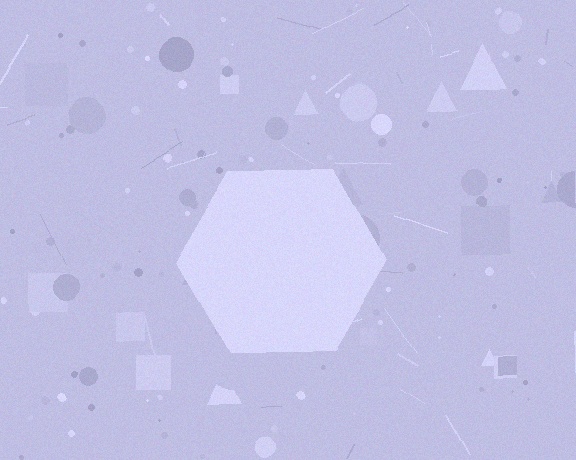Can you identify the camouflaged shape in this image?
The camouflaged shape is a hexagon.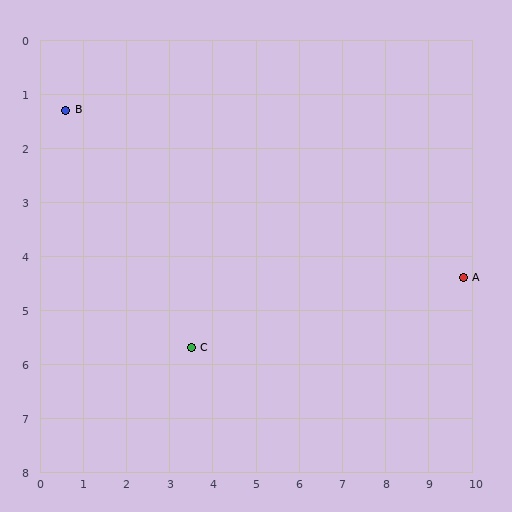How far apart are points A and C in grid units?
Points A and C are about 6.4 grid units apart.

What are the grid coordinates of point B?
Point B is at approximately (0.6, 1.3).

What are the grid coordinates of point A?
Point A is at approximately (9.8, 4.4).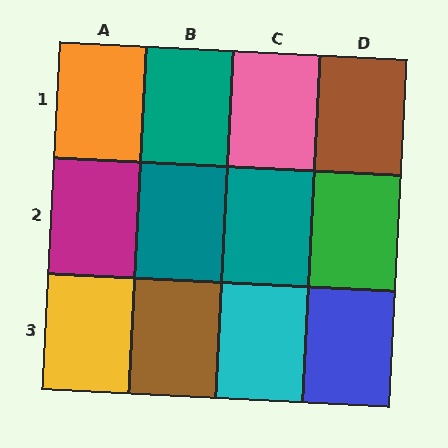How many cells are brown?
2 cells are brown.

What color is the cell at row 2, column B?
Teal.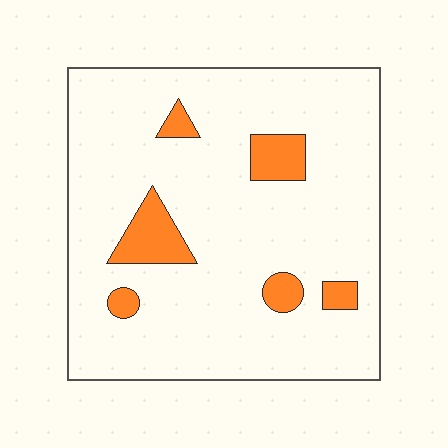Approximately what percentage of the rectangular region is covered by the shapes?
Approximately 10%.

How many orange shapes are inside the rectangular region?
6.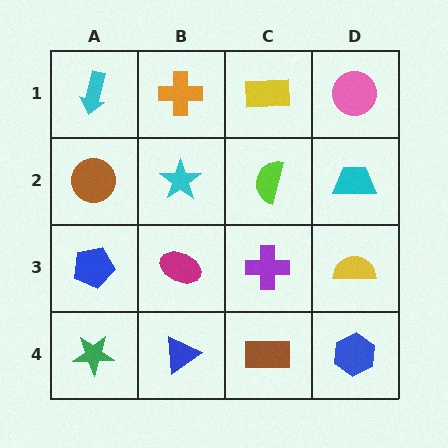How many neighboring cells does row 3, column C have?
4.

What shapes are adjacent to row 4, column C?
A purple cross (row 3, column C), a blue triangle (row 4, column B), a blue hexagon (row 4, column D).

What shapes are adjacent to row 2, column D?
A pink circle (row 1, column D), a yellow semicircle (row 3, column D), a lime semicircle (row 2, column C).